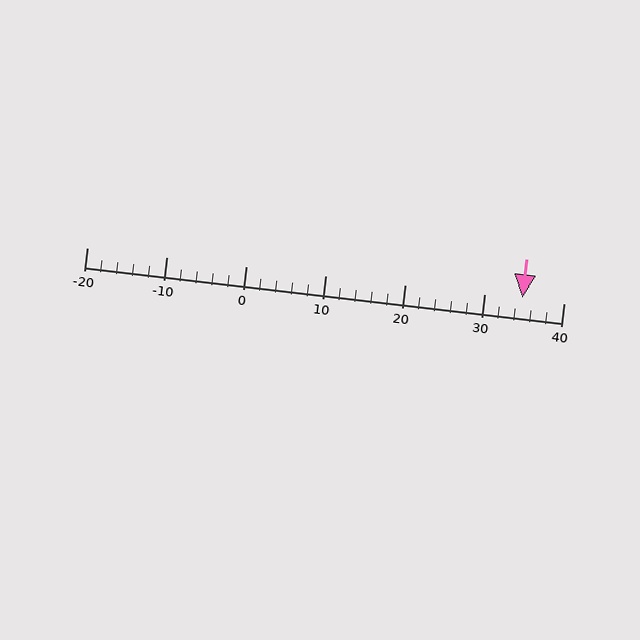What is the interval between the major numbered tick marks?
The major tick marks are spaced 10 units apart.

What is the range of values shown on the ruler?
The ruler shows values from -20 to 40.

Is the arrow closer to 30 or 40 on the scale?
The arrow is closer to 30.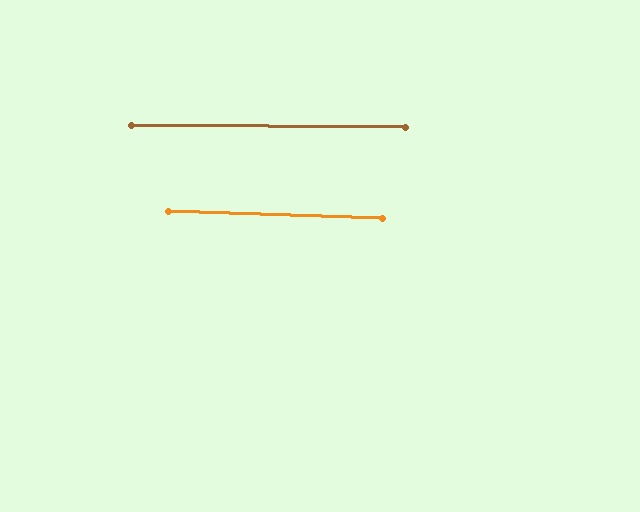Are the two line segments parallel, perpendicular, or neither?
Parallel — their directions differ by only 1.3°.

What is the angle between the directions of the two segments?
Approximately 1 degree.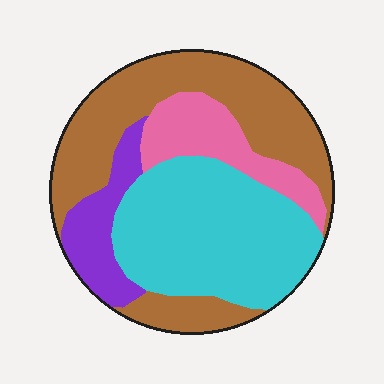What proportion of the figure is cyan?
Cyan covers 37% of the figure.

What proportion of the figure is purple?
Purple covers around 10% of the figure.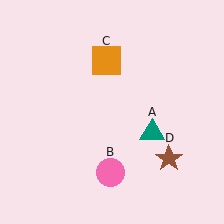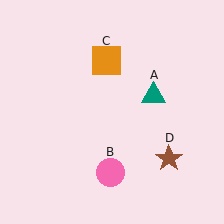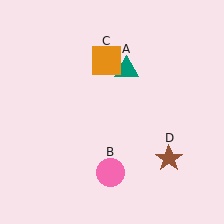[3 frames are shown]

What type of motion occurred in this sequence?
The teal triangle (object A) rotated counterclockwise around the center of the scene.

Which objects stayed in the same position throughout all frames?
Pink circle (object B) and orange square (object C) and brown star (object D) remained stationary.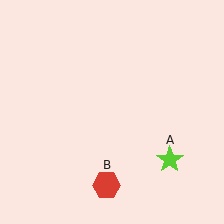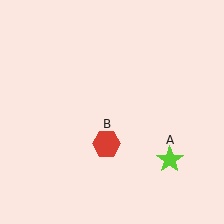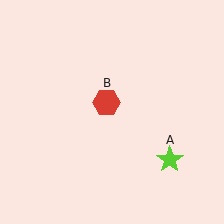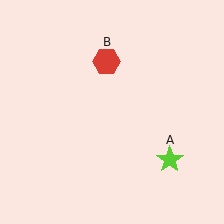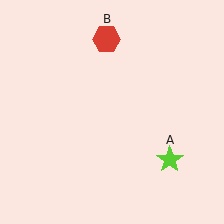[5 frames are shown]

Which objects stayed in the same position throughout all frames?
Lime star (object A) remained stationary.